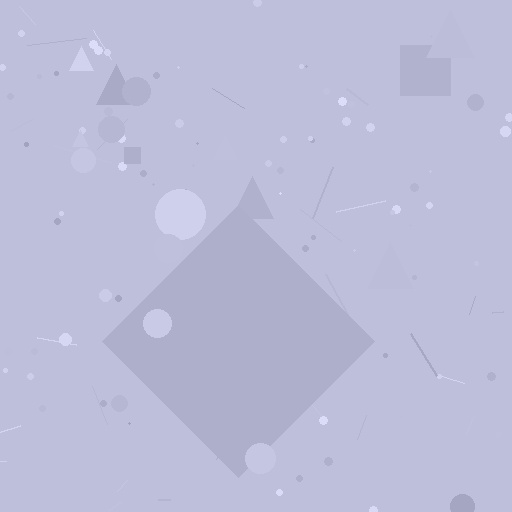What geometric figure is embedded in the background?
A diamond is embedded in the background.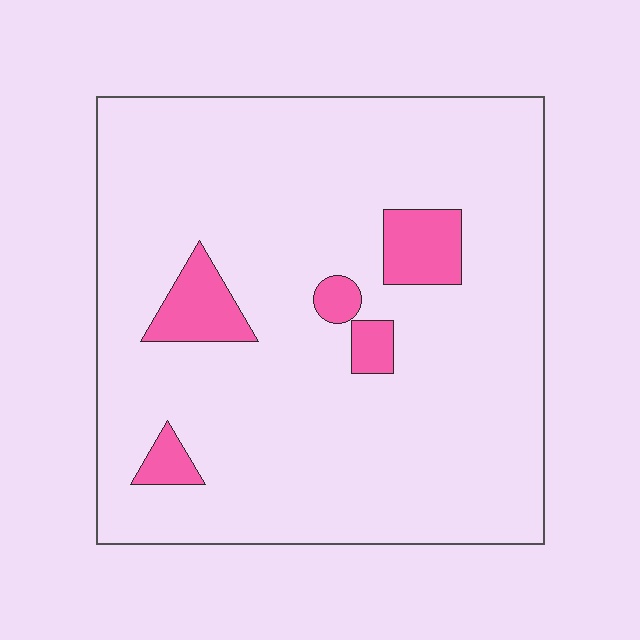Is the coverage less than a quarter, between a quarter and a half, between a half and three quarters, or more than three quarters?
Less than a quarter.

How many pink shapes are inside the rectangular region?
5.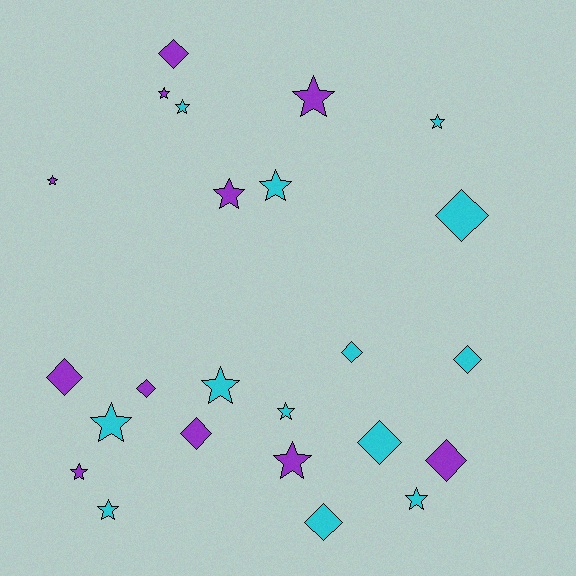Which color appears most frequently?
Cyan, with 13 objects.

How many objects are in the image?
There are 24 objects.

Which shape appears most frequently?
Star, with 14 objects.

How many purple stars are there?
There are 6 purple stars.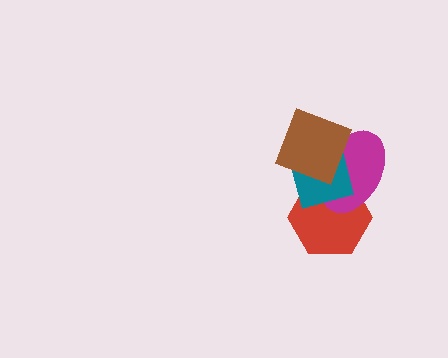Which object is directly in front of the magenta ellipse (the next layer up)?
The teal square is directly in front of the magenta ellipse.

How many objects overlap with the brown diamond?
3 objects overlap with the brown diamond.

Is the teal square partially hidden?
Yes, it is partially covered by another shape.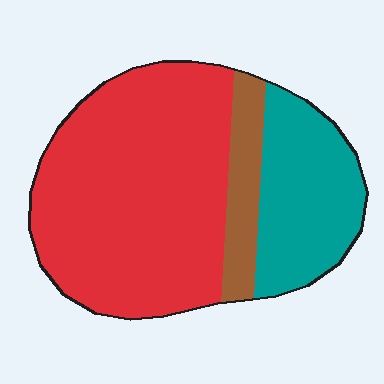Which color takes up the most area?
Red, at roughly 65%.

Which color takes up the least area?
Brown, at roughly 10%.